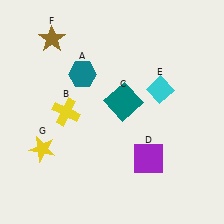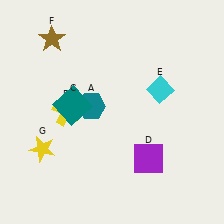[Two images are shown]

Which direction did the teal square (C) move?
The teal square (C) moved left.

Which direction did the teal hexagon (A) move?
The teal hexagon (A) moved down.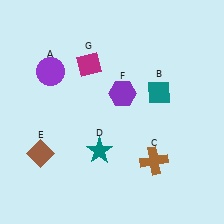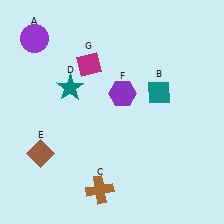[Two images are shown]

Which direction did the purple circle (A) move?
The purple circle (A) moved up.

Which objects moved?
The objects that moved are: the purple circle (A), the brown cross (C), the teal star (D).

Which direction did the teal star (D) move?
The teal star (D) moved up.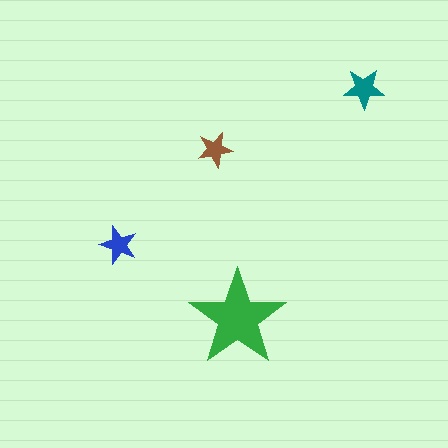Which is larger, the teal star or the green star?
The green one.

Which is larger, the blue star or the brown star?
The blue one.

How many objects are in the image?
There are 4 objects in the image.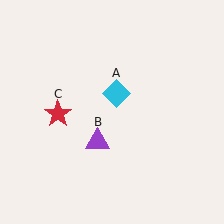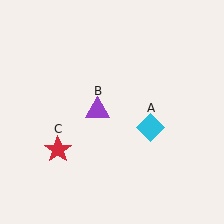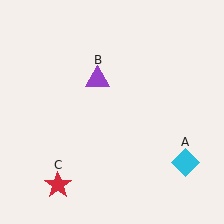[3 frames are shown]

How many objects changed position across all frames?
3 objects changed position: cyan diamond (object A), purple triangle (object B), red star (object C).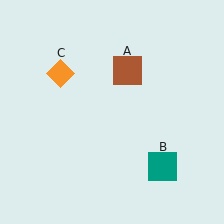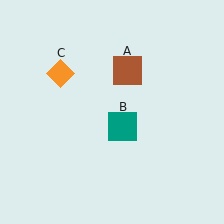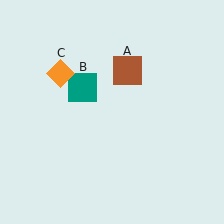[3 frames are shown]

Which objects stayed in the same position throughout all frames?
Brown square (object A) and orange diamond (object C) remained stationary.